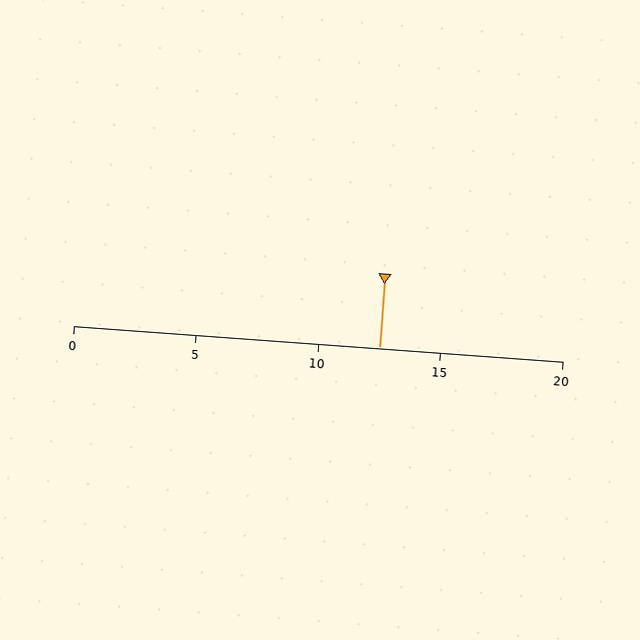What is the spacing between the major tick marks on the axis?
The major ticks are spaced 5 apart.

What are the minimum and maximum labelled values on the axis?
The axis runs from 0 to 20.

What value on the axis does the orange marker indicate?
The marker indicates approximately 12.5.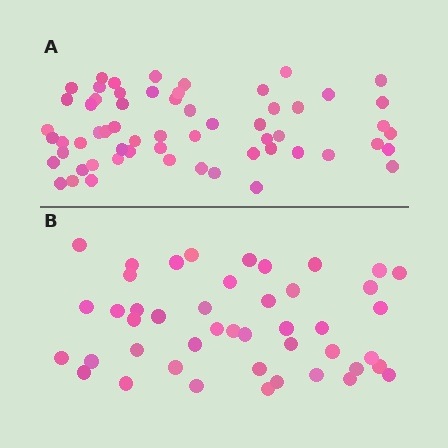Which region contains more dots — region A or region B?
Region A (the top region) has more dots.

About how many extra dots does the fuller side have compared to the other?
Region A has approximately 15 more dots than region B.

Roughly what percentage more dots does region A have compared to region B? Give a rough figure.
About 35% more.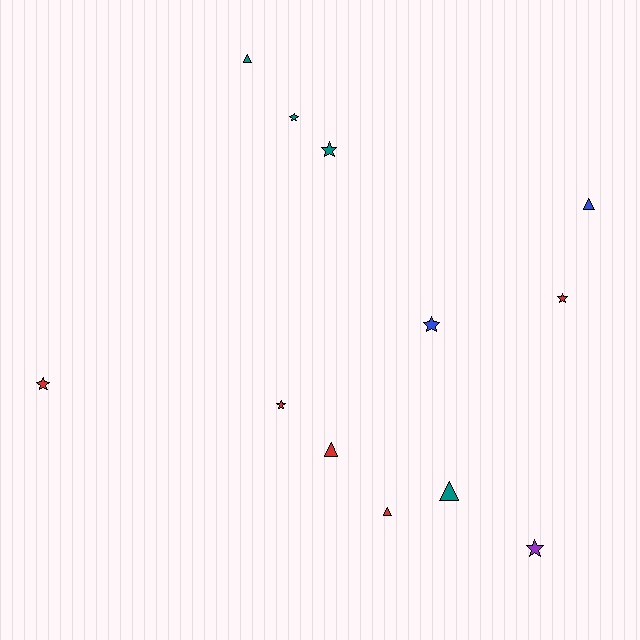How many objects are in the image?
There are 12 objects.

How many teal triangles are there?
There are 2 teal triangles.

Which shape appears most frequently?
Star, with 7 objects.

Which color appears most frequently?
Red, with 5 objects.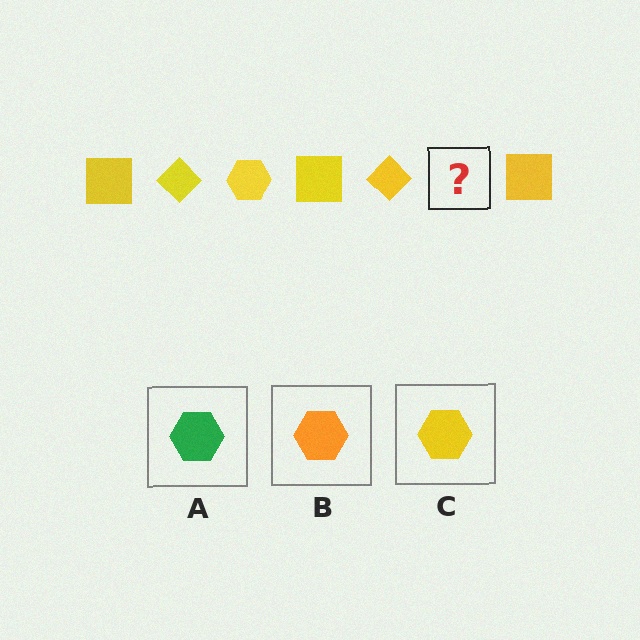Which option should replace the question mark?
Option C.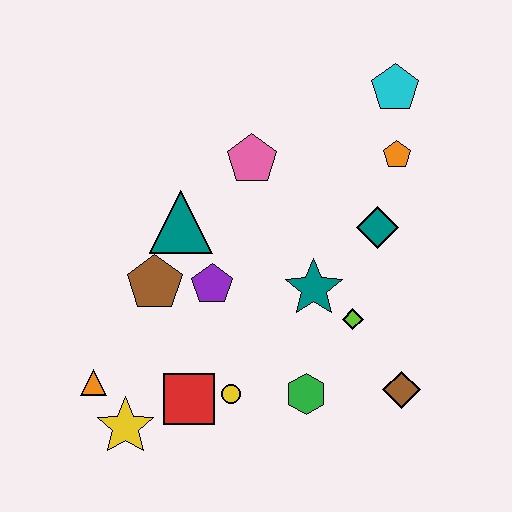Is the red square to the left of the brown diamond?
Yes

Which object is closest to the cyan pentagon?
The orange pentagon is closest to the cyan pentagon.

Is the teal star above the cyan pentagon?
No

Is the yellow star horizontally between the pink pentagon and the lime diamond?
No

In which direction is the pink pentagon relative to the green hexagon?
The pink pentagon is above the green hexagon.